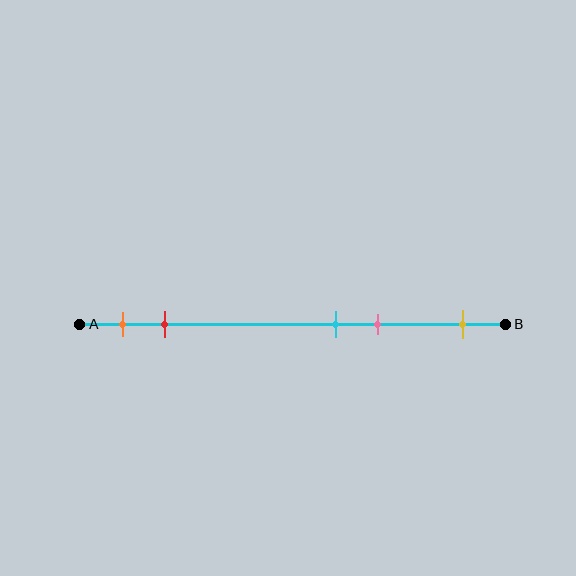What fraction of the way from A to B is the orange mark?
The orange mark is approximately 10% (0.1) of the way from A to B.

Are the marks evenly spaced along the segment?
No, the marks are not evenly spaced.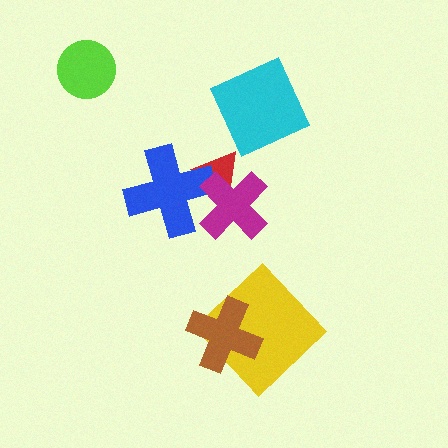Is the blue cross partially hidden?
Yes, it is partially covered by another shape.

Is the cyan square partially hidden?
No, no other shape covers it.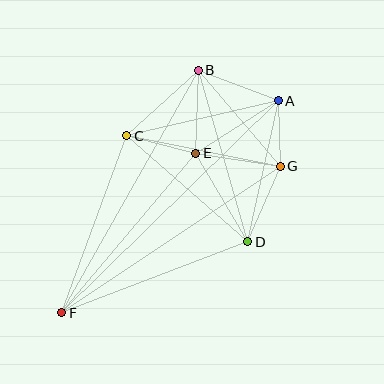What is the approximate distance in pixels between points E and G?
The distance between E and G is approximately 85 pixels.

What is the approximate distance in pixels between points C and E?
The distance between C and E is approximately 71 pixels.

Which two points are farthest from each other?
Points A and F are farthest from each other.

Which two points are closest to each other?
Points A and G are closest to each other.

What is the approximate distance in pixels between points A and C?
The distance between A and C is approximately 155 pixels.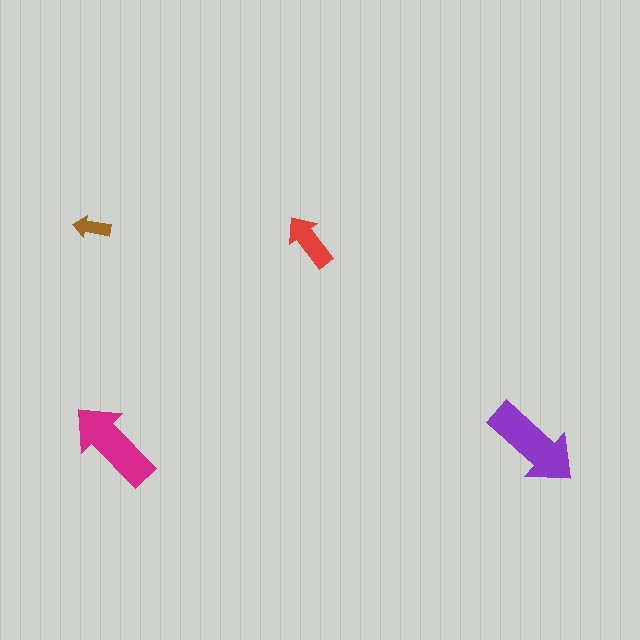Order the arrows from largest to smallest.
the purple one, the magenta one, the red one, the brown one.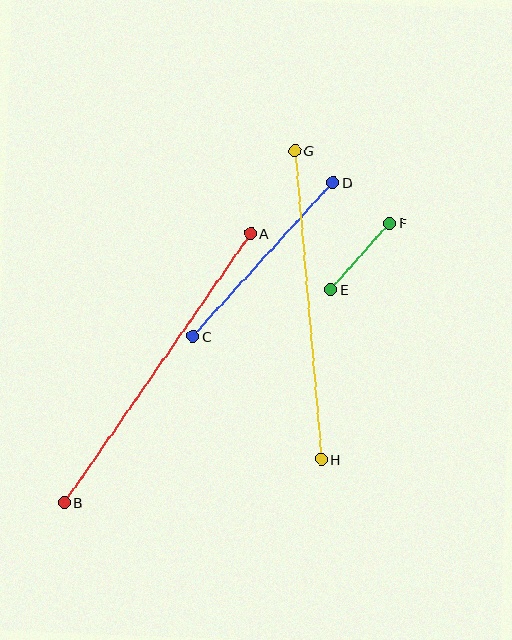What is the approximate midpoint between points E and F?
The midpoint is at approximately (360, 256) pixels.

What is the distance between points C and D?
The distance is approximately 208 pixels.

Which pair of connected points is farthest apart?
Points A and B are farthest apart.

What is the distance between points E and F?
The distance is approximately 88 pixels.